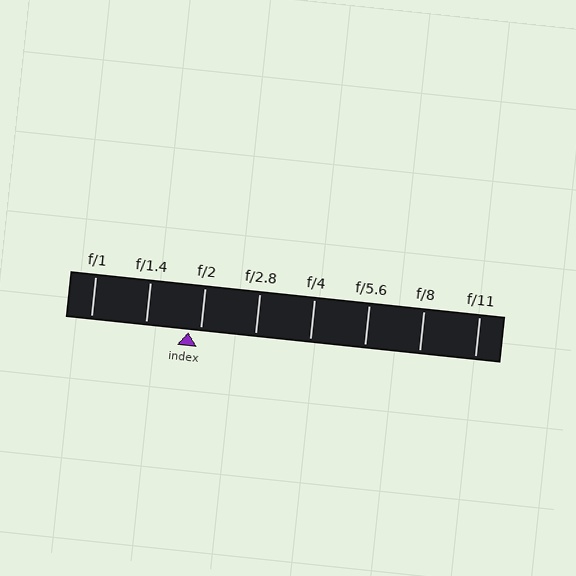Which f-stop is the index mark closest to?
The index mark is closest to f/2.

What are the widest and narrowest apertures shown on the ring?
The widest aperture shown is f/1 and the narrowest is f/11.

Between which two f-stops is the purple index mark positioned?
The index mark is between f/1.4 and f/2.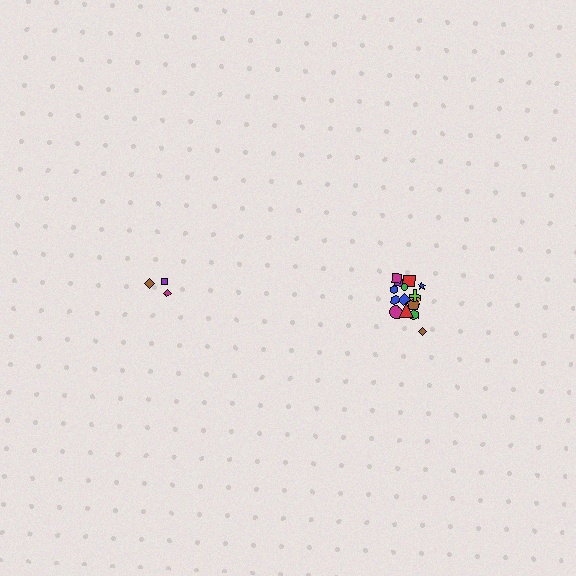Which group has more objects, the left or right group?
The right group.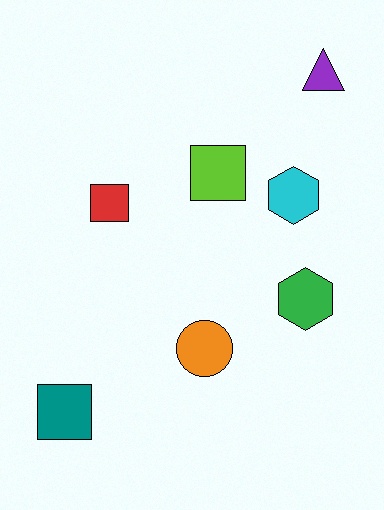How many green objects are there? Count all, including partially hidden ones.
There is 1 green object.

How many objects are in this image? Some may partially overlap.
There are 7 objects.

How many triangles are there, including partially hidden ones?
There is 1 triangle.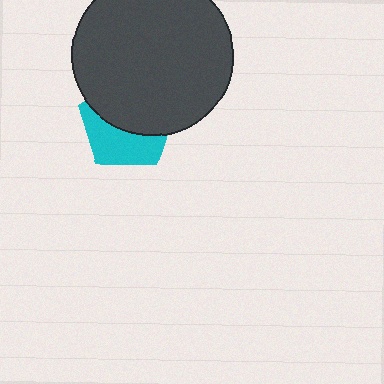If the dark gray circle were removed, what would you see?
You would see the complete cyan pentagon.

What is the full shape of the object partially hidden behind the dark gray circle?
The partially hidden object is a cyan pentagon.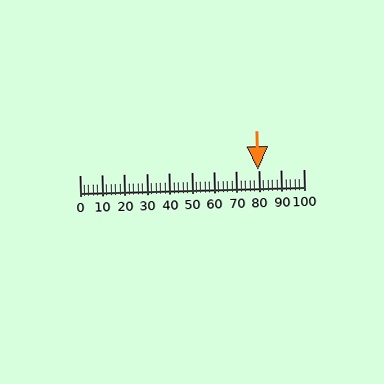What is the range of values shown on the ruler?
The ruler shows values from 0 to 100.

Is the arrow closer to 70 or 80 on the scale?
The arrow is closer to 80.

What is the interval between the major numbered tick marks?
The major tick marks are spaced 10 units apart.